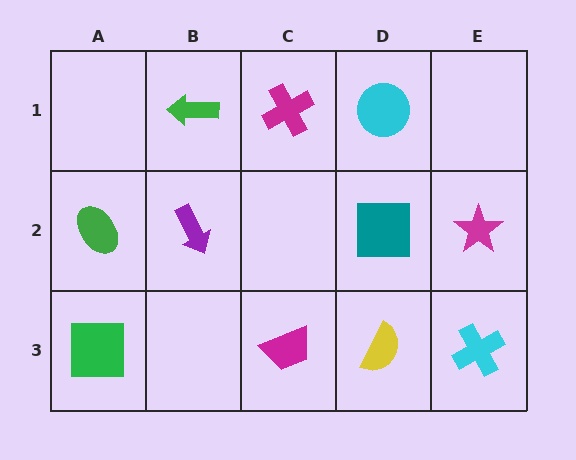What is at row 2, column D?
A teal square.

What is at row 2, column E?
A magenta star.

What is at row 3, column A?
A green square.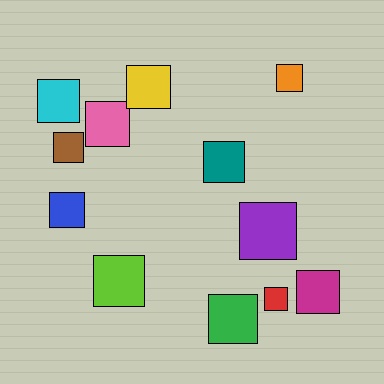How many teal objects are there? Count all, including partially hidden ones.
There is 1 teal object.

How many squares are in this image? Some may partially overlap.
There are 12 squares.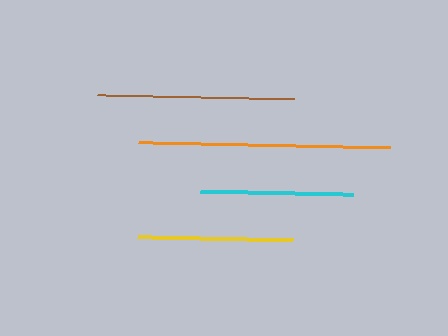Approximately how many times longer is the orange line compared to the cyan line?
The orange line is approximately 1.6 times the length of the cyan line.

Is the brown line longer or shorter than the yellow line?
The brown line is longer than the yellow line.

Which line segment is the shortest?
The cyan line is the shortest at approximately 153 pixels.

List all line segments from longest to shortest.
From longest to shortest: orange, brown, yellow, cyan.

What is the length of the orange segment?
The orange segment is approximately 251 pixels long.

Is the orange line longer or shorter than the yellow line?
The orange line is longer than the yellow line.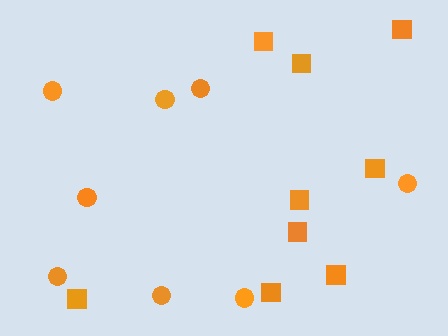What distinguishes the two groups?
There are 2 groups: one group of circles (8) and one group of squares (9).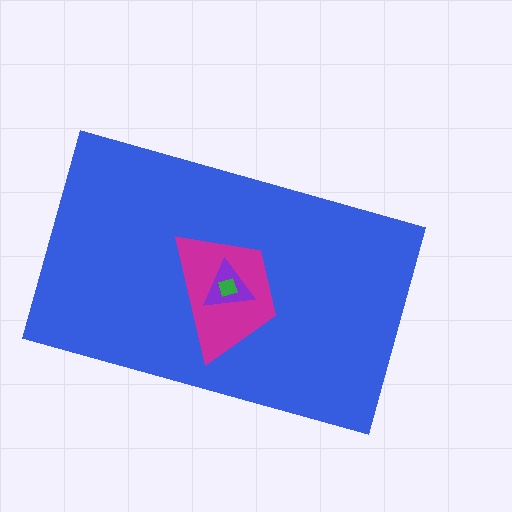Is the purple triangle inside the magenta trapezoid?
Yes.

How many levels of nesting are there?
4.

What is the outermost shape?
The blue rectangle.